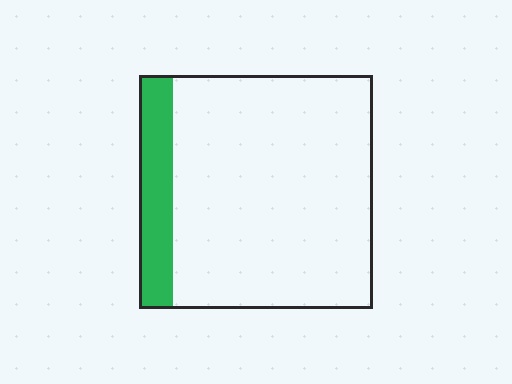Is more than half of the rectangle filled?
No.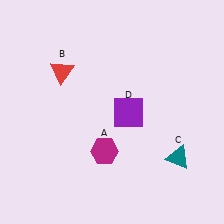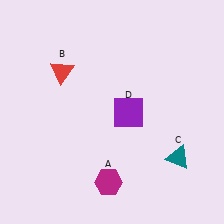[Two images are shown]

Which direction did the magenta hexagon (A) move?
The magenta hexagon (A) moved down.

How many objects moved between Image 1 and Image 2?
1 object moved between the two images.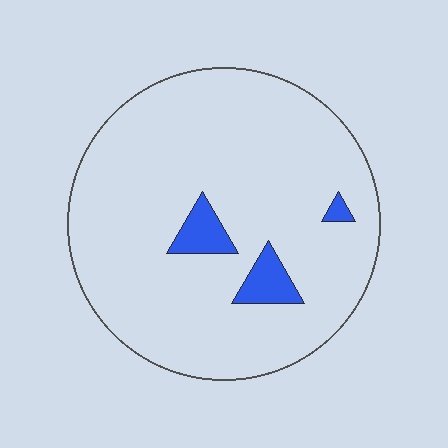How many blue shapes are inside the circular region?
3.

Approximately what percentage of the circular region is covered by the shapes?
Approximately 5%.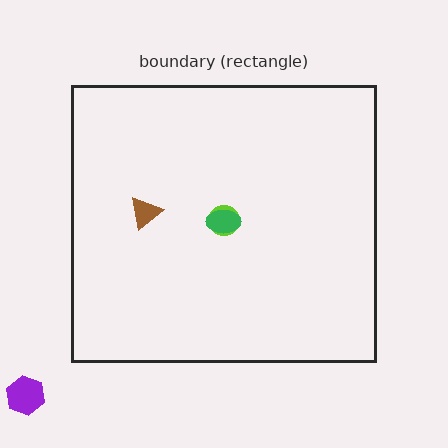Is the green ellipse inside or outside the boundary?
Inside.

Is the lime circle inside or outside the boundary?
Inside.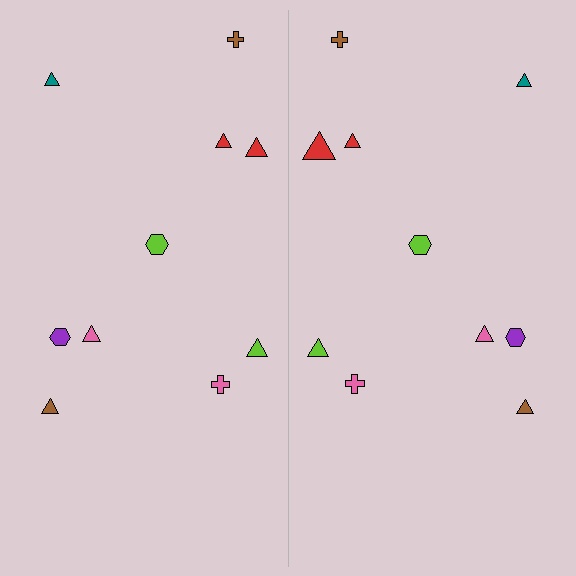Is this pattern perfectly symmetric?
No, the pattern is not perfectly symmetric. The red triangle on the right side has a different size than its mirror counterpart.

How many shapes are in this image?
There are 20 shapes in this image.